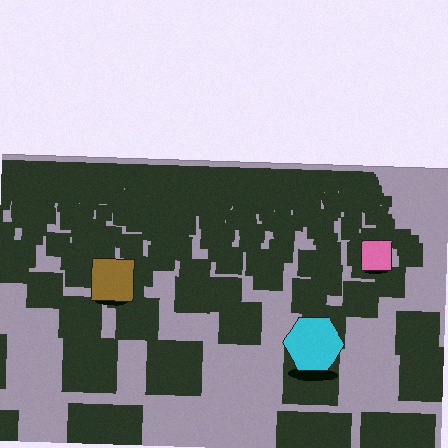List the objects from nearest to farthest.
From nearest to farthest: the cyan hexagon, the brown square, the pink square.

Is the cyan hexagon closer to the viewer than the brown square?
Yes. The cyan hexagon is closer — you can tell from the texture gradient: the ground texture is coarser near it.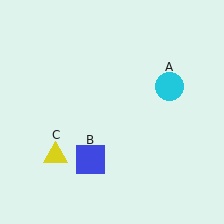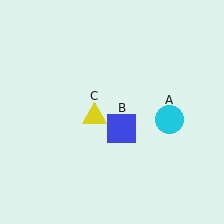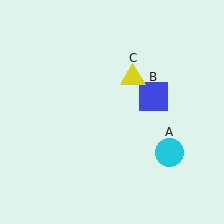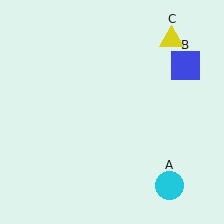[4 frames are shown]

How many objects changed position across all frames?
3 objects changed position: cyan circle (object A), blue square (object B), yellow triangle (object C).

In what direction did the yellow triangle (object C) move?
The yellow triangle (object C) moved up and to the right.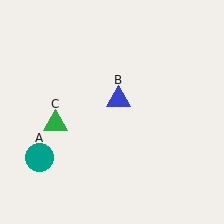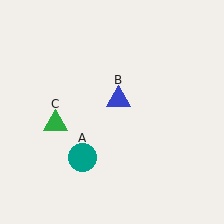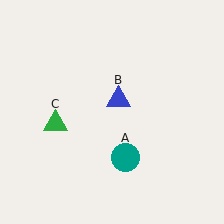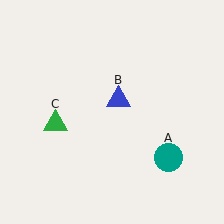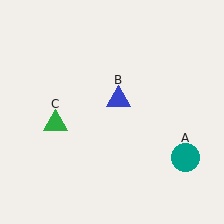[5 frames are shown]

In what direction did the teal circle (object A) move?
The teal circle (object A) moved right.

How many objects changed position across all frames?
1 object changed position: teal circle (object A).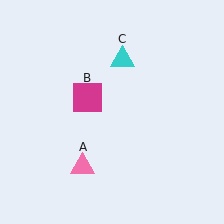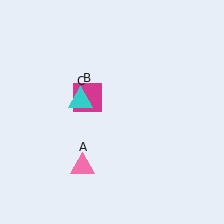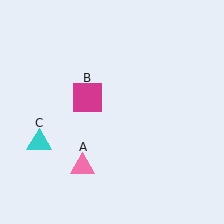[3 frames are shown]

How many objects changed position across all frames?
1 object changed position: cyan triangle (object C).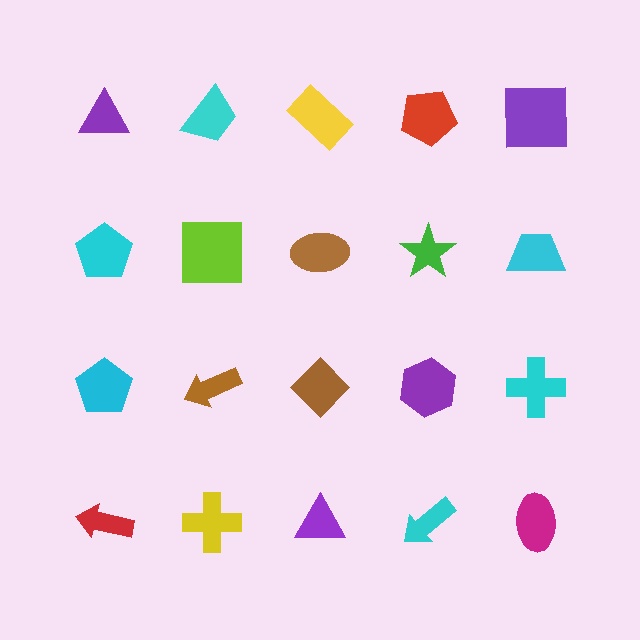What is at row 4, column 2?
A yellow cross.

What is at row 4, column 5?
A magenta ellipse.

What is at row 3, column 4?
A purple hexagon.